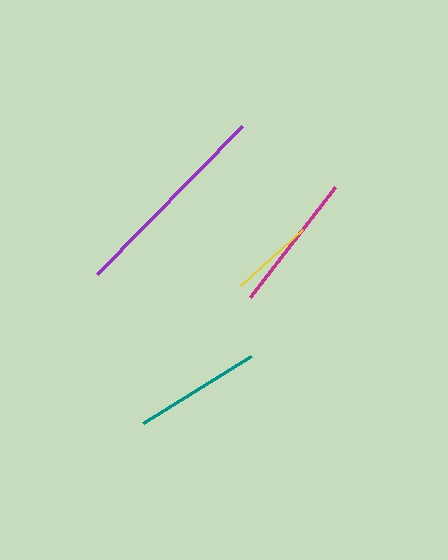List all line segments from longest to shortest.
From longest to shortest: purple, magenta, teal, yellow.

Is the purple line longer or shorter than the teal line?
The purple line is longer than the teal line.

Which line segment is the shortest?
The yellow line is the shortest at approximately 83 pixels.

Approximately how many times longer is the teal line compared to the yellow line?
The teal line is approximately 1.5 times the length of the yellow line.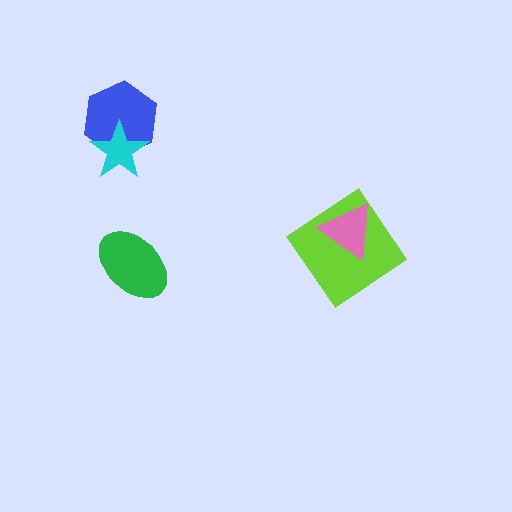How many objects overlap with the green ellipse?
0 objects overlap with the green ellipse.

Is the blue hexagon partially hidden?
Yes, it is partially covered by another shape.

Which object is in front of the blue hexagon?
The cyan star is in front of the blue hexagon.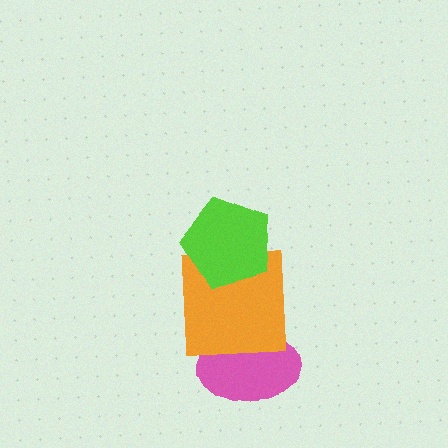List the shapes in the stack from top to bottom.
From top to bottom: the lime pentagon, the orange square, the pink ellipse.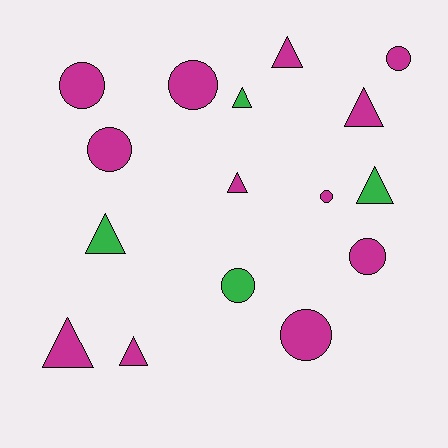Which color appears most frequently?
Magenta, with 12 objects.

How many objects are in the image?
There are 16 objects.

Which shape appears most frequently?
Circle, with 8 objects.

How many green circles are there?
There is 1 green circle.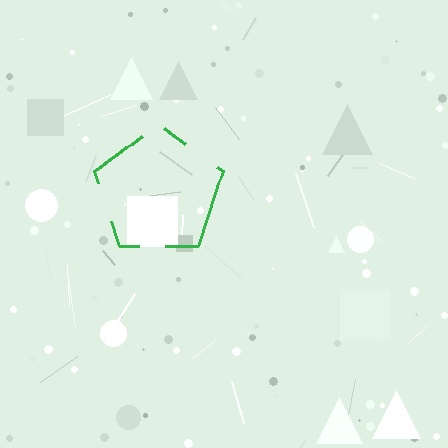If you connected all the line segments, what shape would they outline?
They would outline a pentagon.